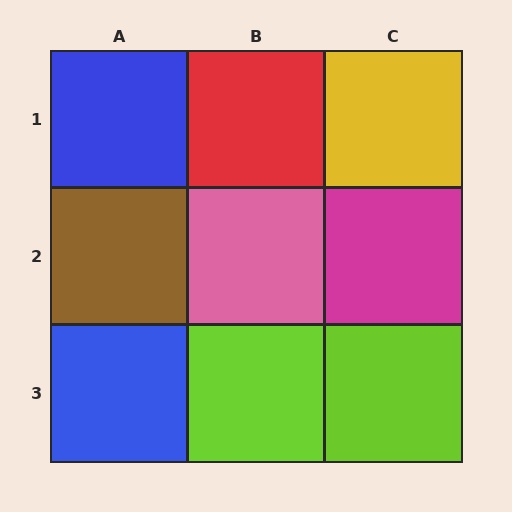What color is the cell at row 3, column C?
Lime.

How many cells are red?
1 cell is red.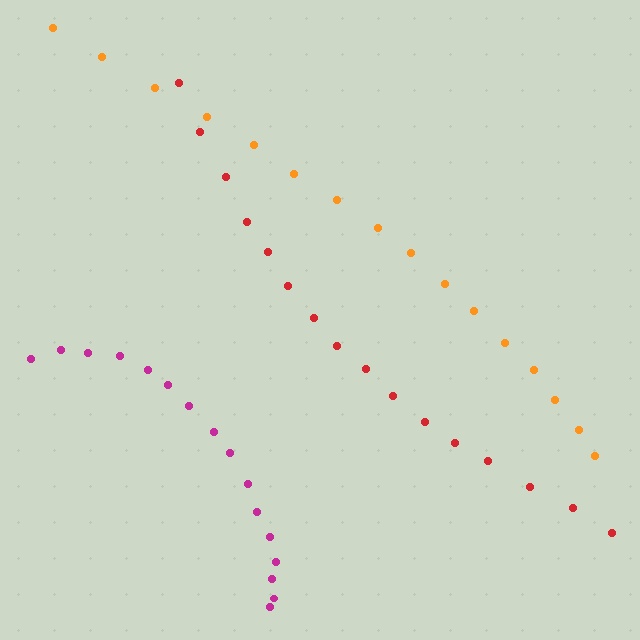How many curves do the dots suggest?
There are 3 distinct paths.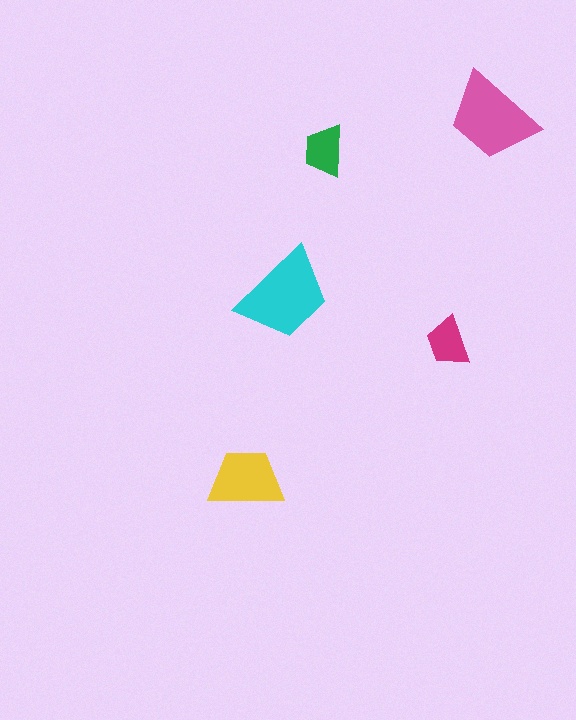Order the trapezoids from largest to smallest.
the cyan one, the pink one, the yellow one, the green one, the magenta one.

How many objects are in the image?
There are 5 objects in the image.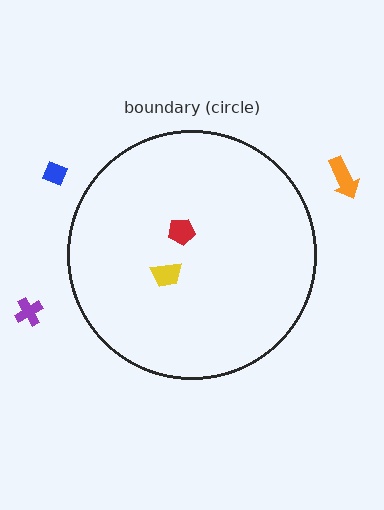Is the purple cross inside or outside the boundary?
Outside.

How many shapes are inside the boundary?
2 inside, 3 outside.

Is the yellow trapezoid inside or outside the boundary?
Inside.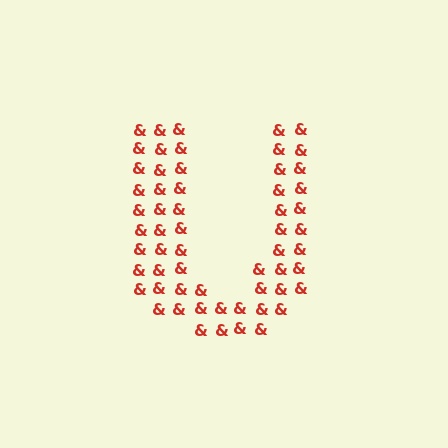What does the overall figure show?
The overall figure shows the letter U.